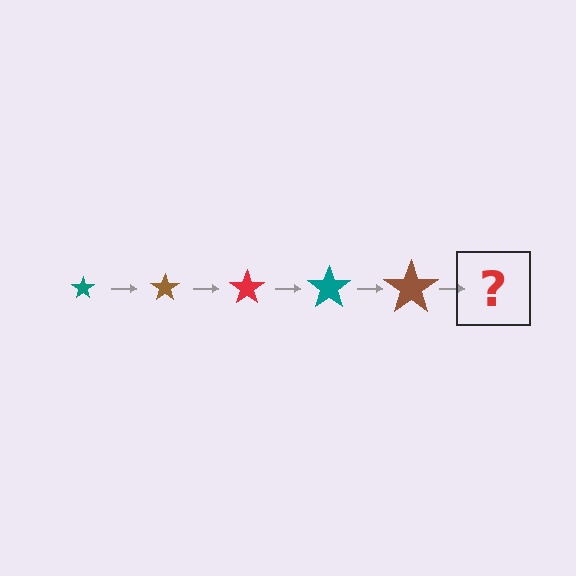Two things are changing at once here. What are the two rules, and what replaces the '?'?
The two rules are that the star grows larger each step and the color cycles through teal, brown, and red. The '?' should be a red star, larger than the previous one.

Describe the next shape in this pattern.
It should be a red star, larger than the previous one.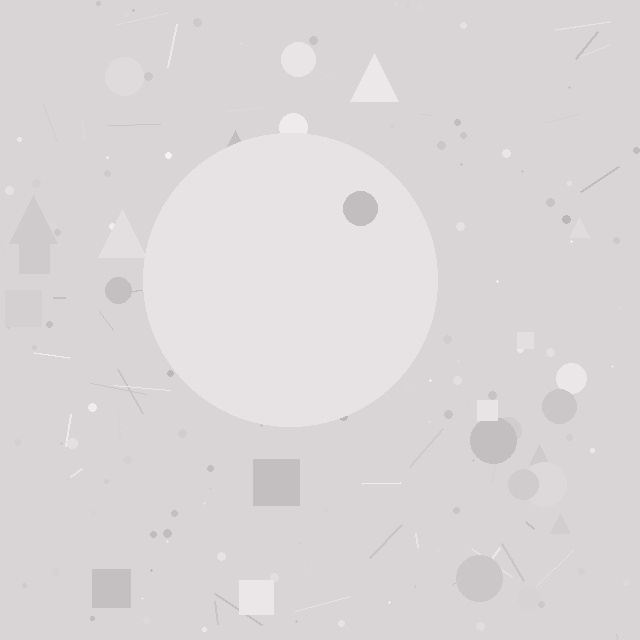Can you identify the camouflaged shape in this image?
The camouflaged shape is a circle.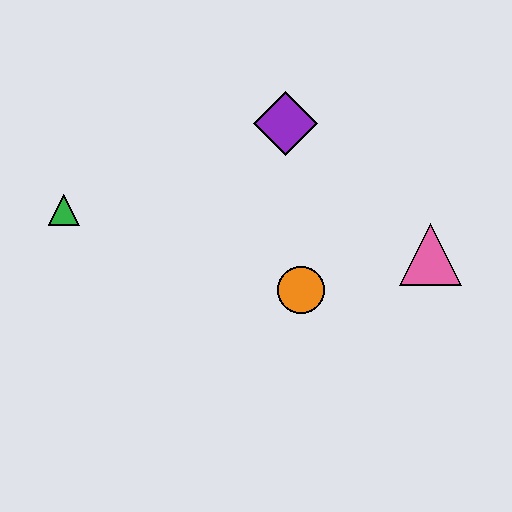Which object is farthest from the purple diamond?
The green triangle is farthest from the purple diamond.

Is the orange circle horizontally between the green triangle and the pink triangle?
Yes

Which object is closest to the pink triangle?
The orange circle is closest to the pink triangle.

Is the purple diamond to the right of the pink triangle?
No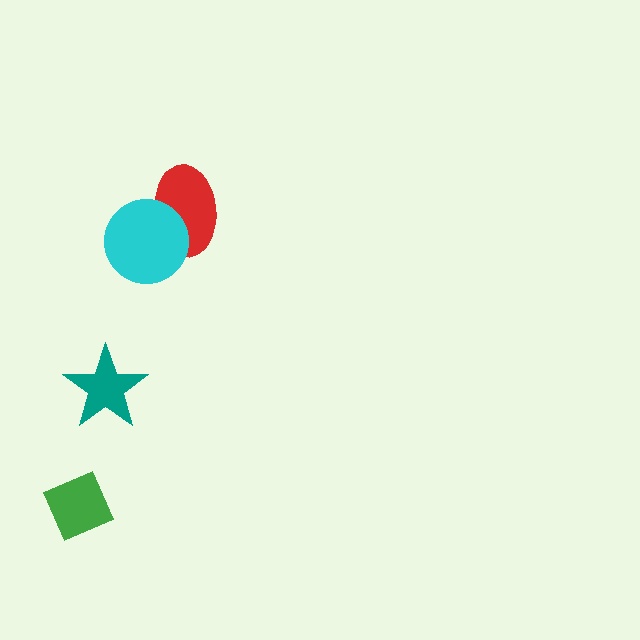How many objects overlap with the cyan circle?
1 object overlaps with the cyan circle.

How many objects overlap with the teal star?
0 objects overlap with the teal star.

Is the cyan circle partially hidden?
No, no other shape covers it.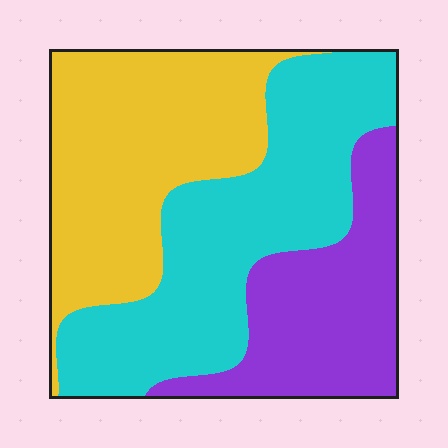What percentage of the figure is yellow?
Yellow takes up between a third and a half of the figure.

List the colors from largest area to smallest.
From largest to smallest: cyan, yellow, purple.